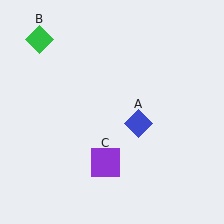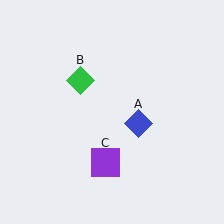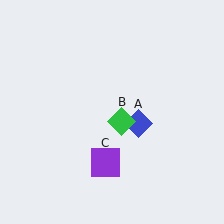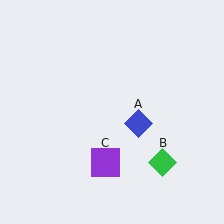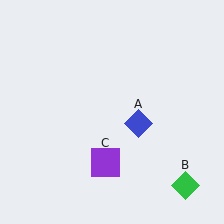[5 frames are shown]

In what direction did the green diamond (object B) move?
The green diamond (object B) moved down and to the right.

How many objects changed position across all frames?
1 object changed position: green diamond (object B).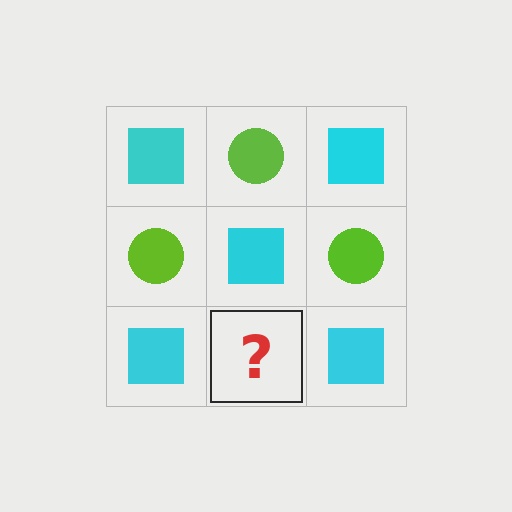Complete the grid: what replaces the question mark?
The question mark should be replaced with a lime circle.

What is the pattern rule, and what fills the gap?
The rule is that it alternates cyan square and lime circle in a checkerboard pattern. The gap should be filled with a lime circle.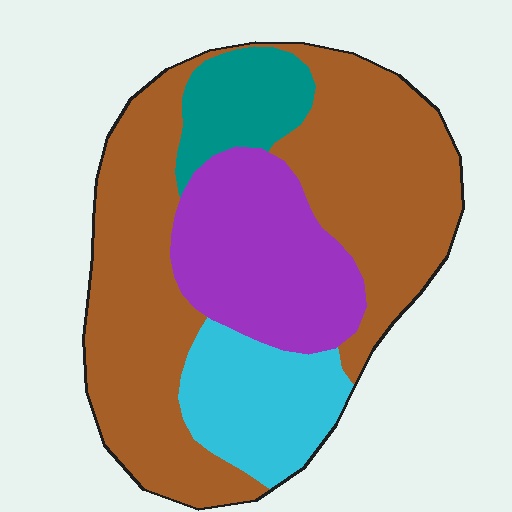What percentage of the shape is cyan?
Cyan covers roughly 15% of the shape.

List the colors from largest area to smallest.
From largest to smallest: brown, purple, cyan, teal.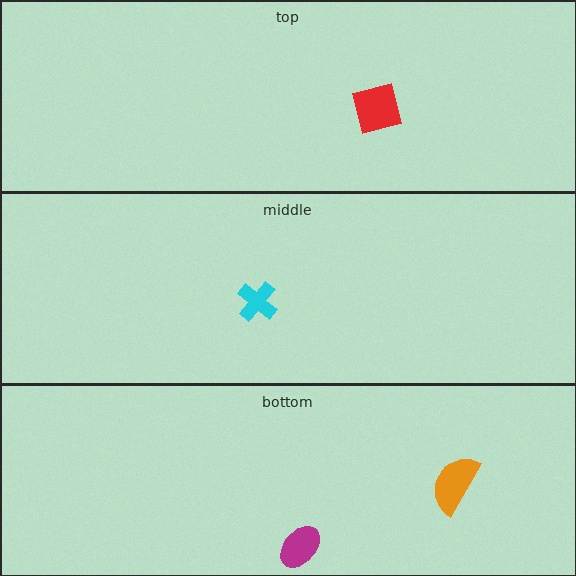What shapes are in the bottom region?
The orange semicircle, the magenta ellipse.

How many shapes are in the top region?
1.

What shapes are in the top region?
The red square.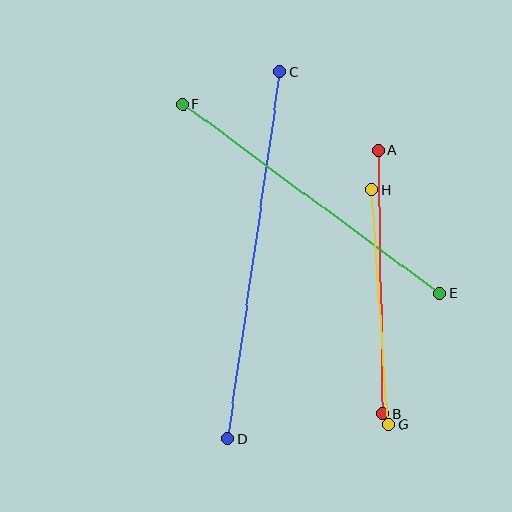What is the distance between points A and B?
The distance is approximately 263 pixels.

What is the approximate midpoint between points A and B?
The midpoint is at approximately (380, 282) pixels.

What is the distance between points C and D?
The distance is approximately 371 pixels.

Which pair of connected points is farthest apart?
Points C and D are farthest apart.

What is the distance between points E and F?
The distance is approximately 319 pixels.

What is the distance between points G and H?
The distance is approximately 236 pixels.